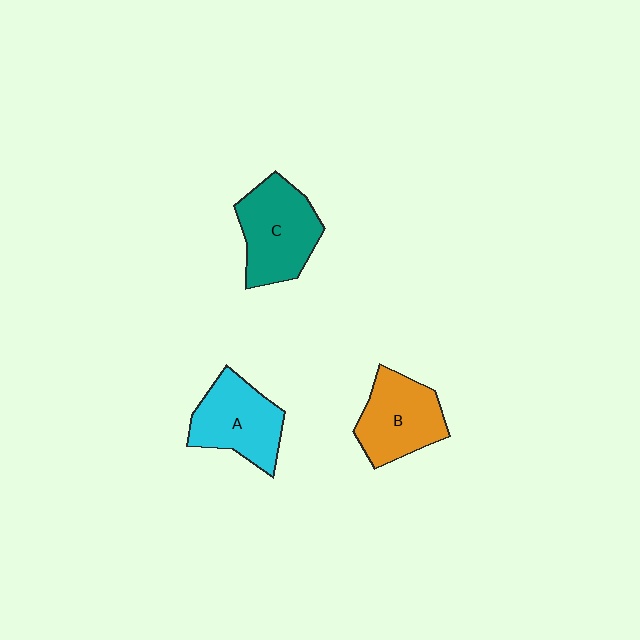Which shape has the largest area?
Shape C (teal).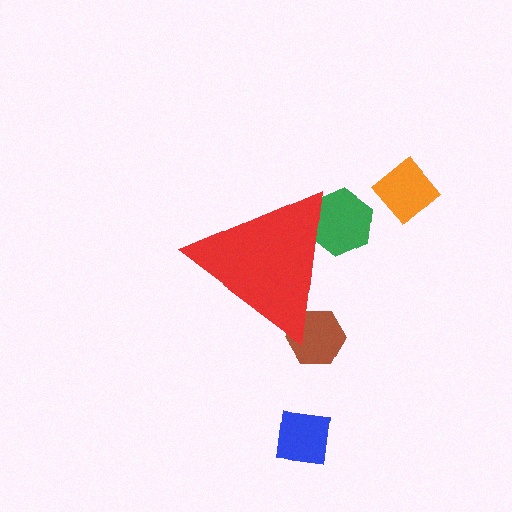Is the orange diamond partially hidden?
No, the orange diamond is fully visible.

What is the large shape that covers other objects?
A red triangle.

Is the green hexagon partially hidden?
Yes, the green hexagon is partially hidden behind the red triangle.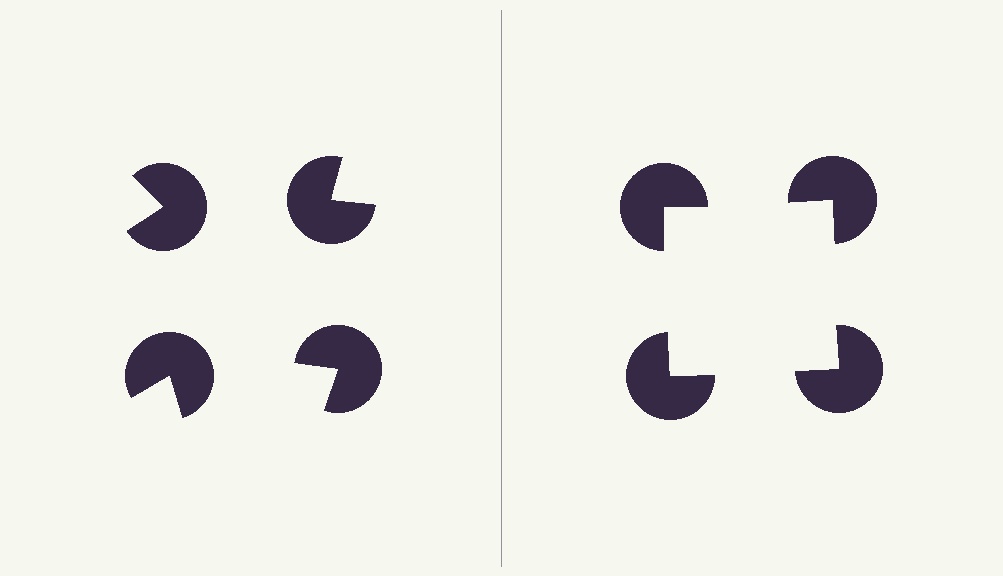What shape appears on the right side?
An illusory square.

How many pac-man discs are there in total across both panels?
8 — 4 on each side.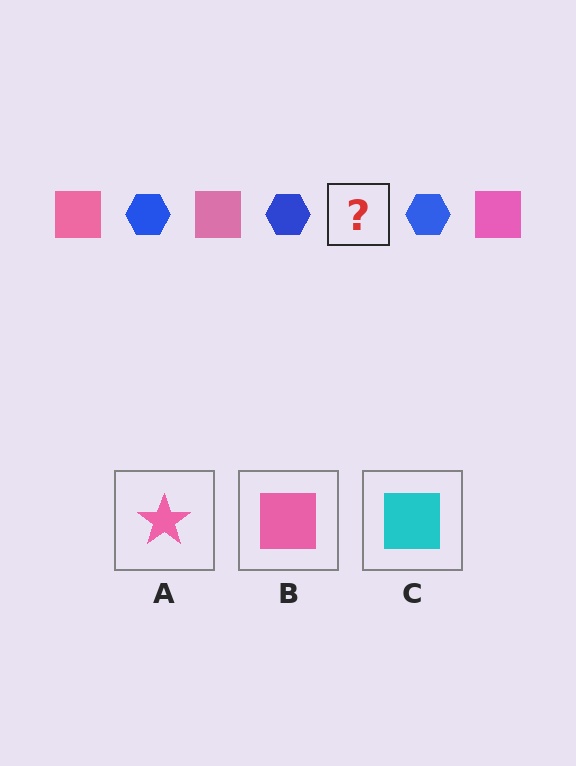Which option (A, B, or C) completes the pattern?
B.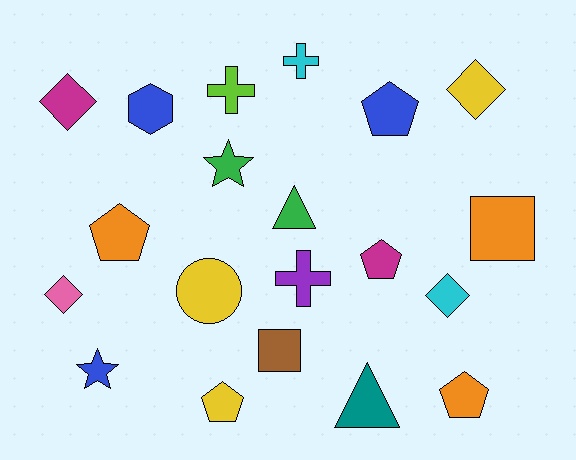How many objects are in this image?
There are 20 objects.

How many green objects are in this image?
There are 2 green objects.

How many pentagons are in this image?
There are 5 pentagons.